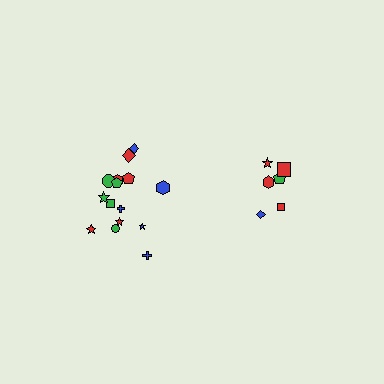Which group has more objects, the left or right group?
The left group.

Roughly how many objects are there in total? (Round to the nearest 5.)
Roughly 20 objects in total.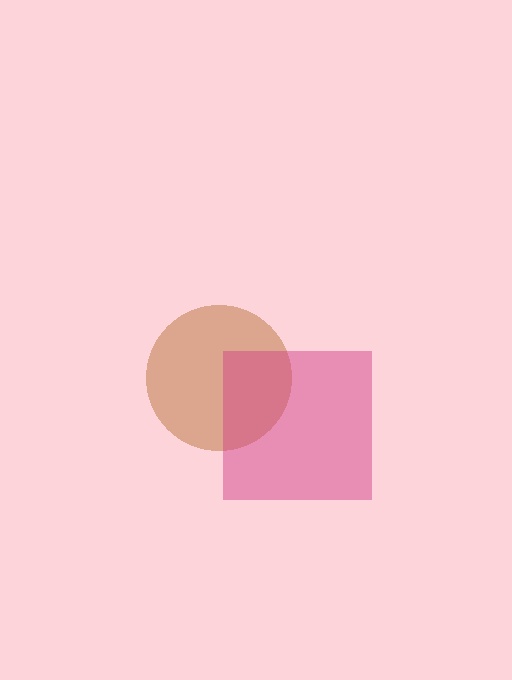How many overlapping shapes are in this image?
There are 2 overlapping shapes in the image.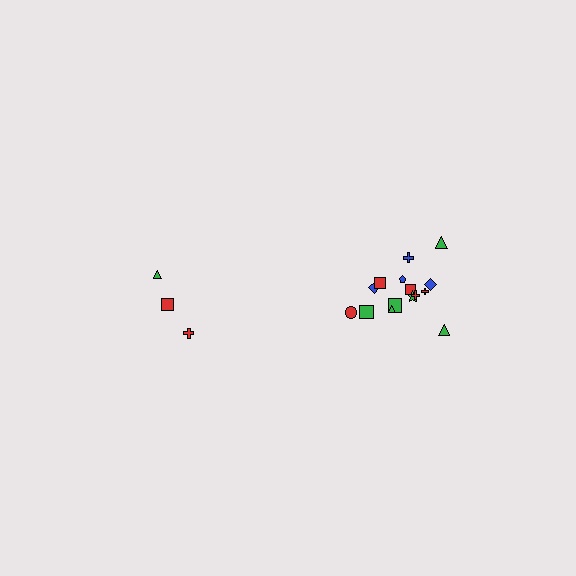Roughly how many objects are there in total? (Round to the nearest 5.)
Roughly 20 objects in total.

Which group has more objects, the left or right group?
The right group.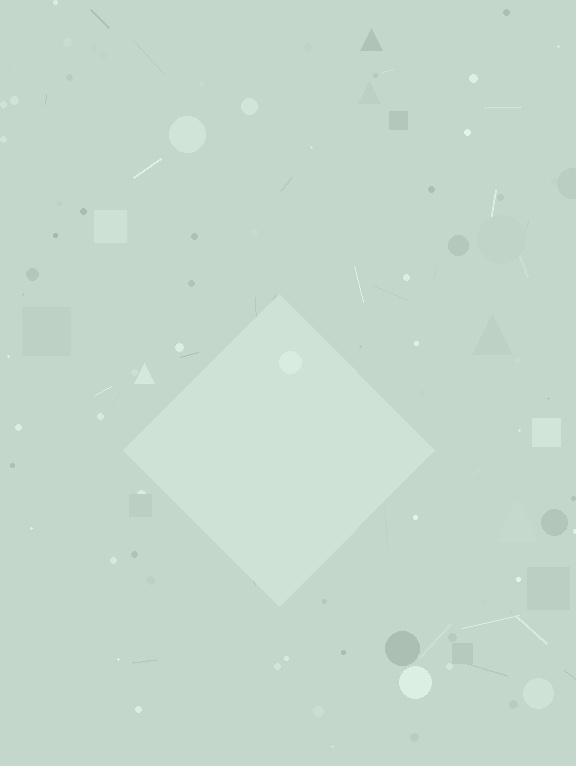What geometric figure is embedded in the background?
A diamond is embedded in the background.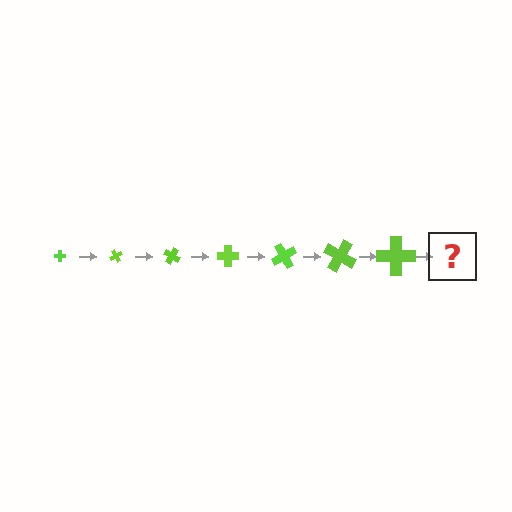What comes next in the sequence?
The next element should be a cross, larger than the previous one and rotated 420 degrees from the start.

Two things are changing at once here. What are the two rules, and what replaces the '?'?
The two rules are that the cross grows larger each step and it rotates 60 degrees each step. The '?' should be a cross, larger than the previous one and rotated 420 degrees from the start.